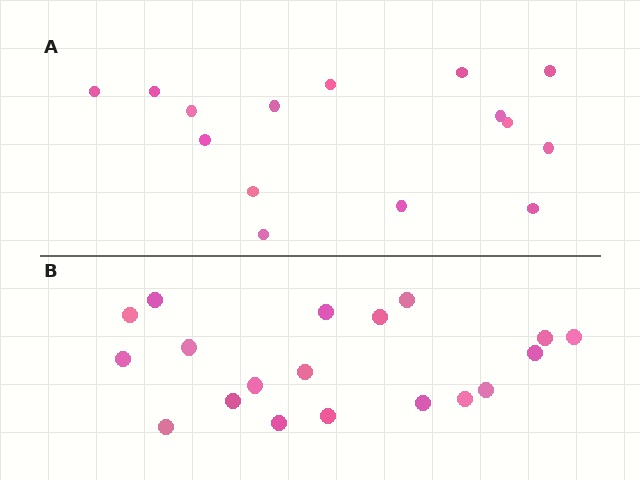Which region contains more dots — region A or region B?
Region B (the bottom region) has more dots.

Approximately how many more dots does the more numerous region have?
Region B has about 4 more dots than region A.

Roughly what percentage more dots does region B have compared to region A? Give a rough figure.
About 25% more.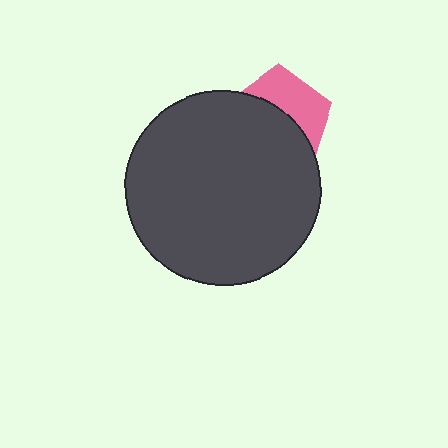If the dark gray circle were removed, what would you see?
You would see the complete pink pentagon.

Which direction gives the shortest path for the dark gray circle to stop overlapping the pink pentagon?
Moving down gives the shortest separation.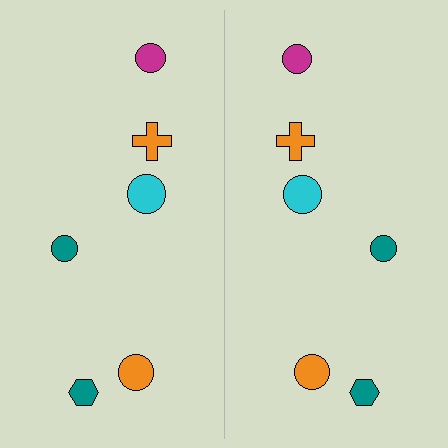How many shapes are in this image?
There are 12 shapes in this image.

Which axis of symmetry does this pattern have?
The pattern has a vertical axis of symmetry running through the center of the image.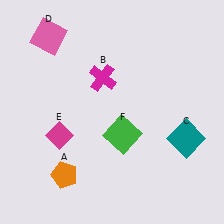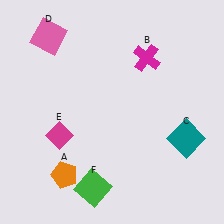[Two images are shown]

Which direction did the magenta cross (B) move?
The magenta cross (B) moved right.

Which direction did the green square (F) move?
The green square (F) moved down.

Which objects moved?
The objects that moved are: the magenta cross (B), the green square (F).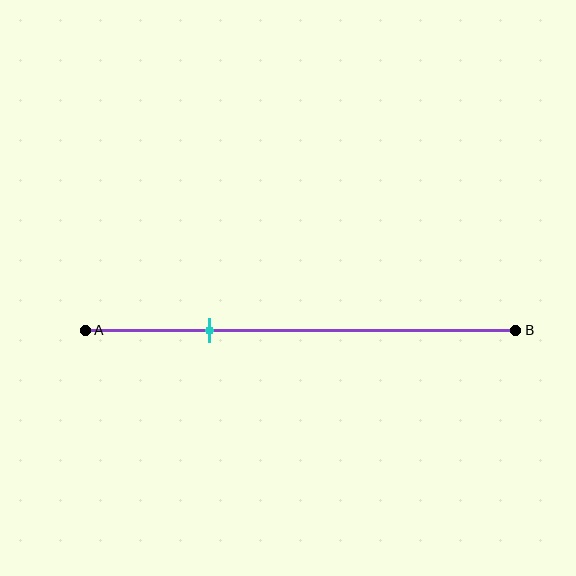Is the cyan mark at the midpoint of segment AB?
No, the mark is at about 30% from A, not at the 50% midpoint.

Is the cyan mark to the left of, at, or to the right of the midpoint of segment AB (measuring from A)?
The cyan mark is to the left of the midpoint of segment AB.